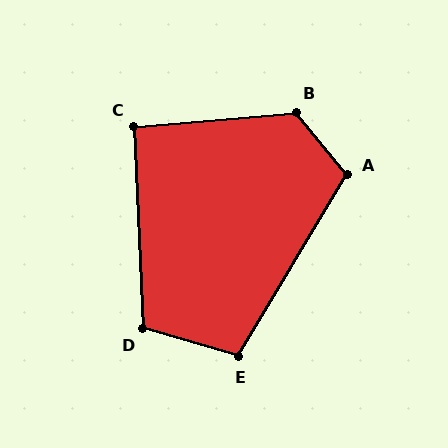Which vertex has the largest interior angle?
B, at approximately 124 degrees.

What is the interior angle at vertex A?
Approximately 110 degrees (obtuse).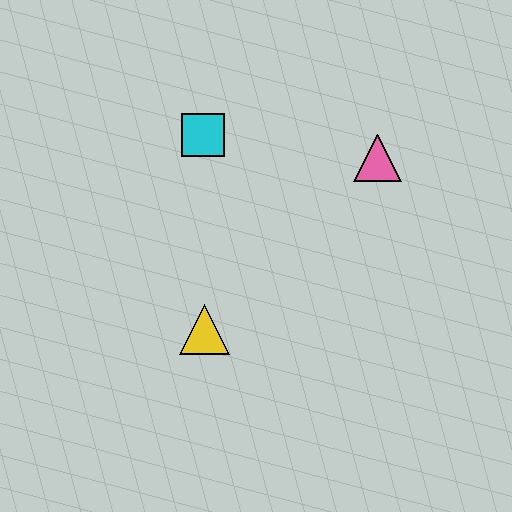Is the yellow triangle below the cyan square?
Yes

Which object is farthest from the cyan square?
The yellow triangle is farthest from the cyan square.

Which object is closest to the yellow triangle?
The cyan square is closest to the yellow triangle.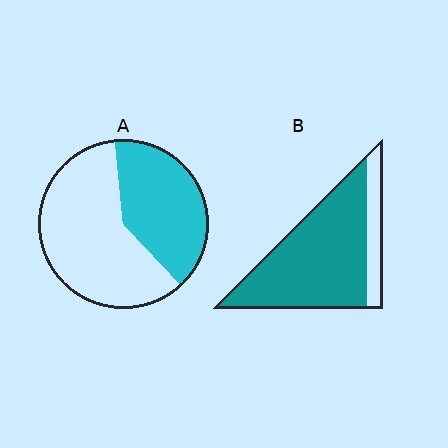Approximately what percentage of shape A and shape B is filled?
A is approximately 40% and B is approximately 80%.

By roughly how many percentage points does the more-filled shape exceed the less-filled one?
By roughly 40 percentage points (B over A).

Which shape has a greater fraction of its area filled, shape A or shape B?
Shape B.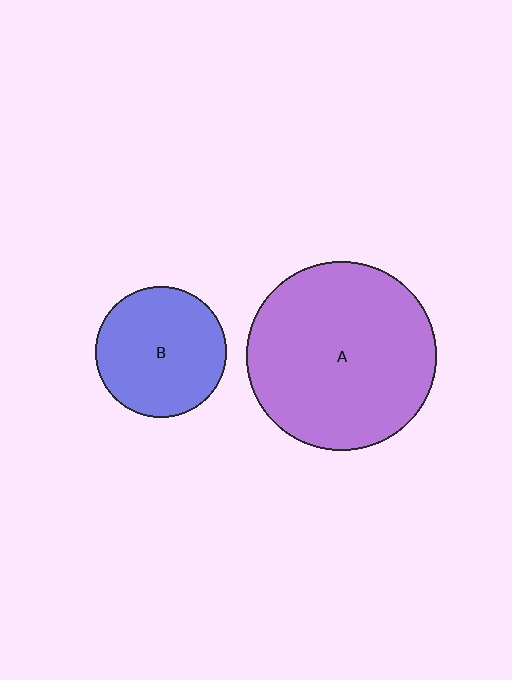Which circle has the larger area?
Circle A (purple).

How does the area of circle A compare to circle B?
Approximately 2.1 times.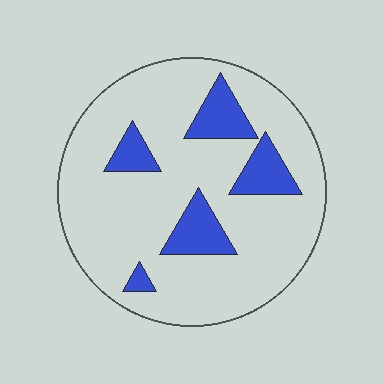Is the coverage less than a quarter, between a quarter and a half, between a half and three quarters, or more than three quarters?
Less than a quarter.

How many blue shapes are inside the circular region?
5.